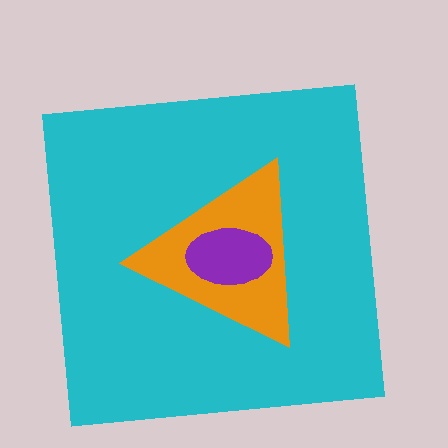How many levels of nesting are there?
3.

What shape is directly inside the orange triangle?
The purple ellipse.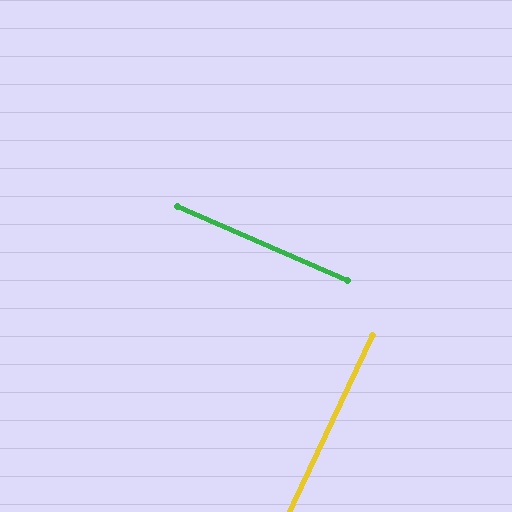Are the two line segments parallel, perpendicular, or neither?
Perpendicular — they meet at approximately 88°.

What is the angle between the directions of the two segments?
Approximately 88 degrees.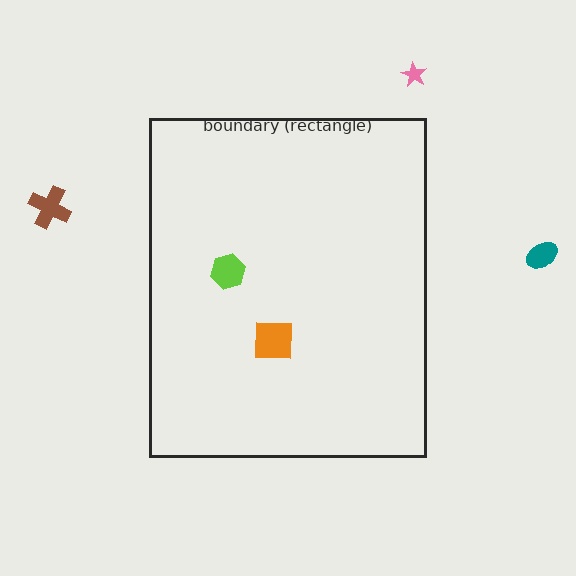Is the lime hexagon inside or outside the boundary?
Inside.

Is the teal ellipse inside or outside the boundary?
Outside.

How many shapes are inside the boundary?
2 inside, 3 outside.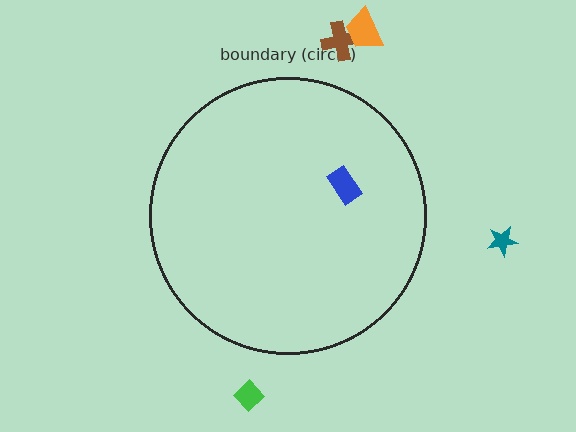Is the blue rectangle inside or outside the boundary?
Inside.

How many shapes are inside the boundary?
1 inside, 4 outside.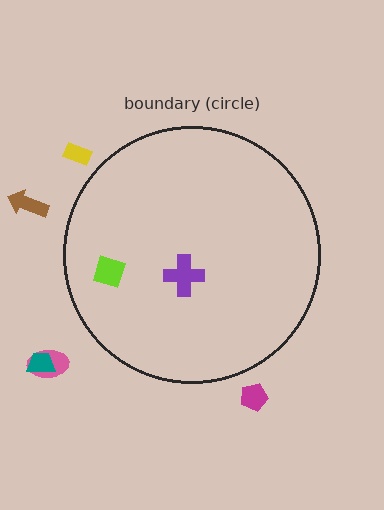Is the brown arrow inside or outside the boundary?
Outside.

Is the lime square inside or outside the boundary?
Inside.